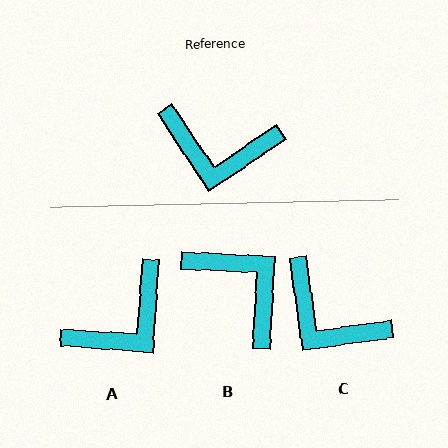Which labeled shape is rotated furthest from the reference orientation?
B, about 143 degrees away.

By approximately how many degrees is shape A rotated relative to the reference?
Approximately 52 degrees counter-clockwise.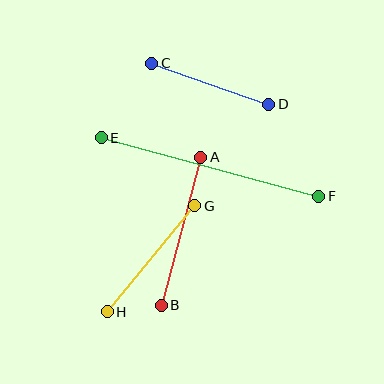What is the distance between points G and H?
The distance is approximately 137 pixels.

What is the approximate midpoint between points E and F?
The midpoint is at approximately (210, 167) pixels.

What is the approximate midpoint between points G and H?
The midpoint is at approximately (151, 259) pixels.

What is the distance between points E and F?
The distance is approximately 225 pixels.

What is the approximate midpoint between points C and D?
The midpoint is at approximately (210, 84) pixels.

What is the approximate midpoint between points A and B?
The midpoint is at approximately (181, 231) pixels.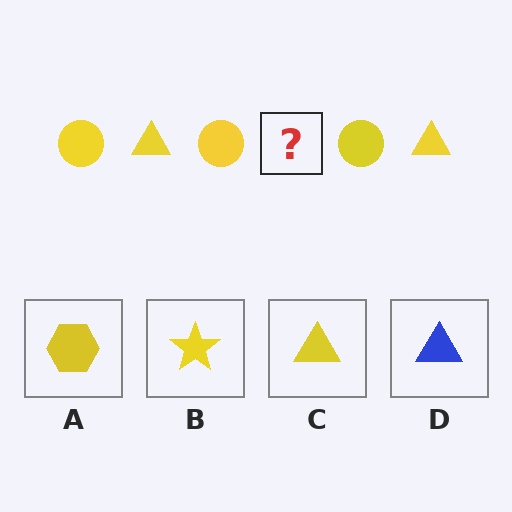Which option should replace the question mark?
Option C.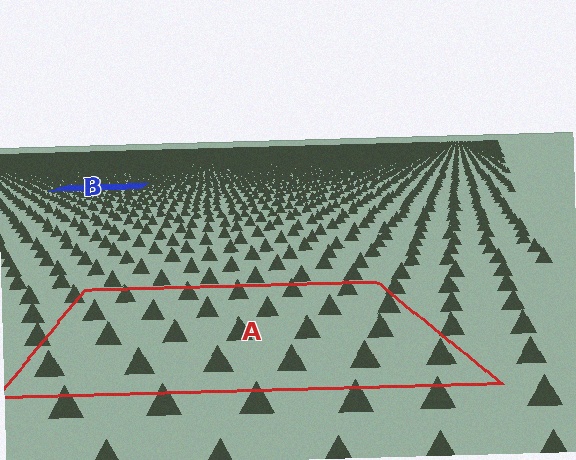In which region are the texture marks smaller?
The texture marks are smaller in region B, because it is farther away.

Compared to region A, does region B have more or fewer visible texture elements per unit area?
Region B has more texture elements per unit area — they are packed more densely because it is farther away.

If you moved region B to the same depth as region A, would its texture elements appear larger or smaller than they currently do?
They would appear larger. At a closer depth, the same texture elements are projected at a bigger on-screen size.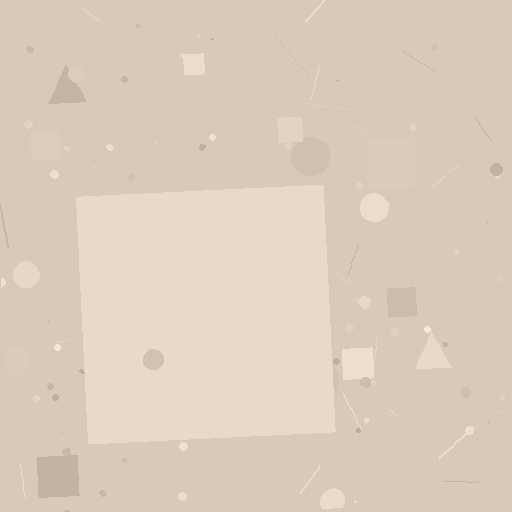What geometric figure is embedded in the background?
A square is embedded in the background.